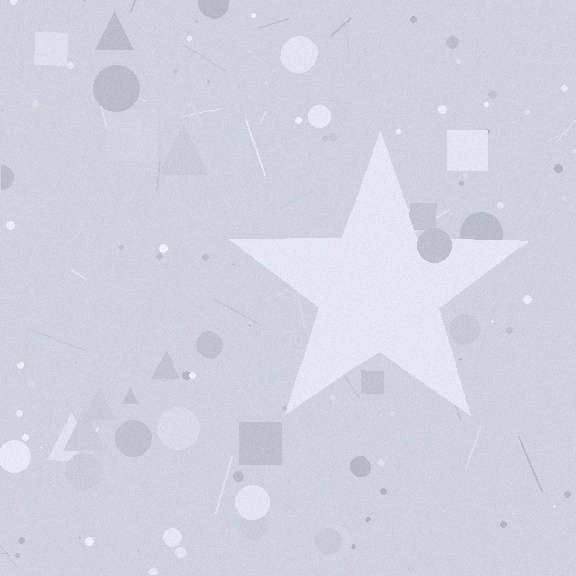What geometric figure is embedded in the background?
A star is embedded in the background.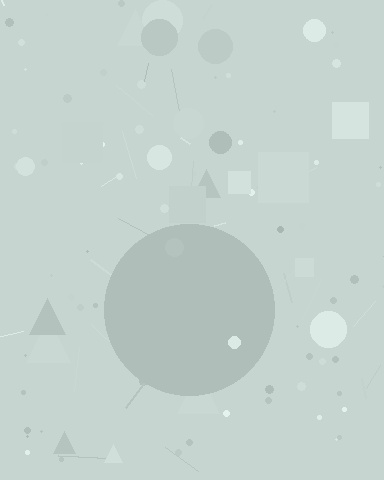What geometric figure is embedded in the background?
A circle is embedded in the background.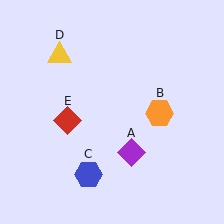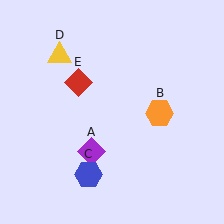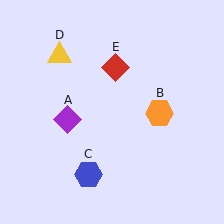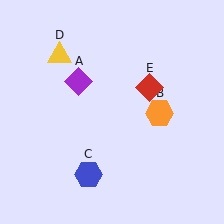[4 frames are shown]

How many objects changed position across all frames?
2 objects changed position: purple diamond (object A), red diamond (object E).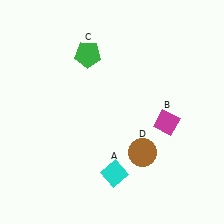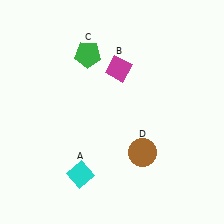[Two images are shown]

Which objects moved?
The objects that moved are: the cyan diamond (A), the magenta diamond (B).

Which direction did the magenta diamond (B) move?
The magenta diamond (B) moved up.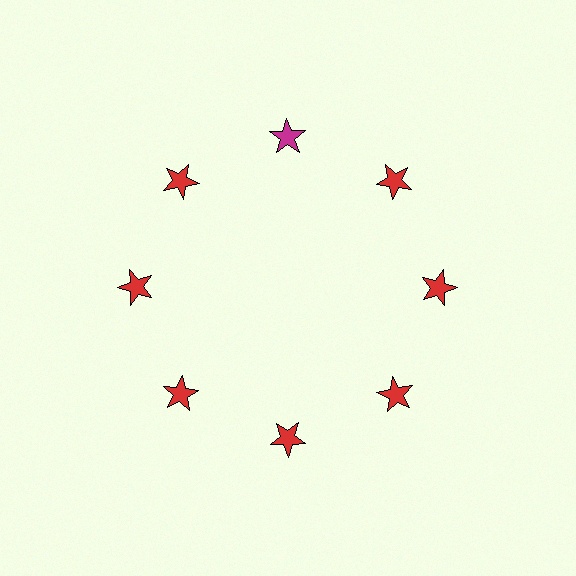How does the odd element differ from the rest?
It has a different color: magenta instead of red.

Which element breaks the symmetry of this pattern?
The magenta star at roughly the 12 o'clock position breaks the symmetry. All other shapes are red stars.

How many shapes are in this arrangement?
There are 8 shapes arranged in a ring pattern.